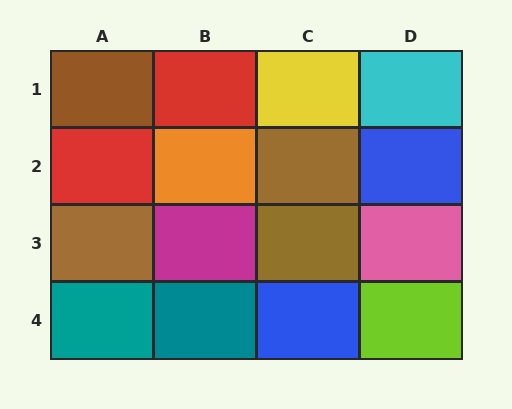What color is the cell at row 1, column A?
Brown.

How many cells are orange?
1 cell is orange.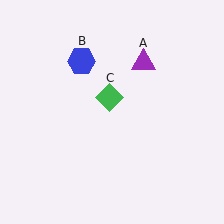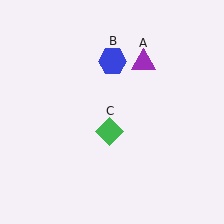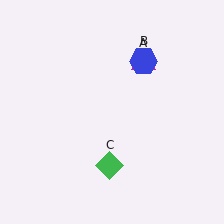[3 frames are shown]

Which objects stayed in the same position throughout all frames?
Purple triangle (object A) remained stationary.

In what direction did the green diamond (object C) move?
The green diamond (object C) moved down.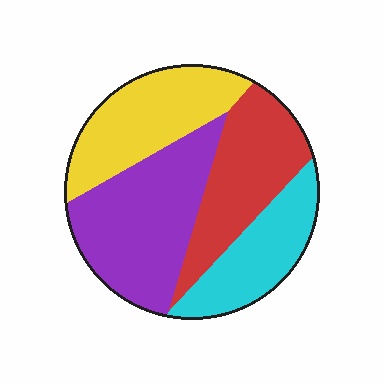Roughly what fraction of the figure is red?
Red takes up about one quarter (1/4) of the figure.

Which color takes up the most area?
Purple, at roughly 30%.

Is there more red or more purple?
Purple.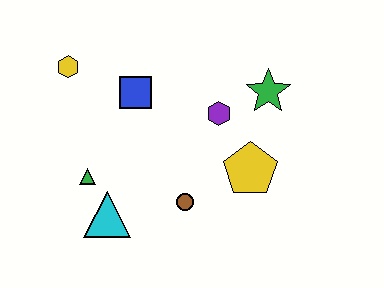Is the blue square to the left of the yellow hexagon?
No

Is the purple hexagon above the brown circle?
Yes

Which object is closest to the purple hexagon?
The green star is closest to the purple hexagon.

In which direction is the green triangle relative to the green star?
The green triangle is to the left of the green star.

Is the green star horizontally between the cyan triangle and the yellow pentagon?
No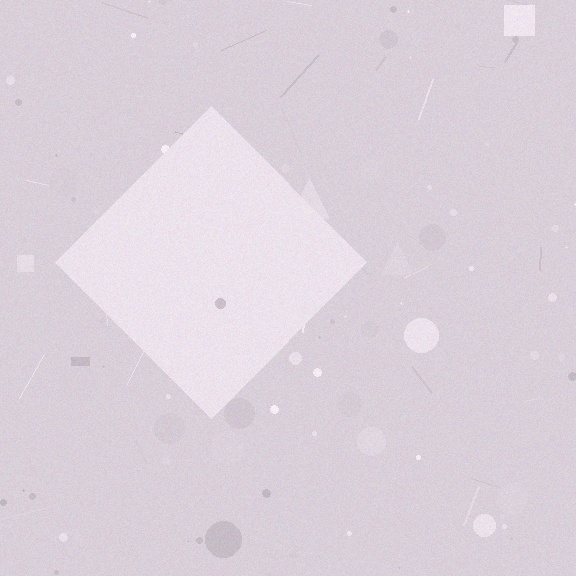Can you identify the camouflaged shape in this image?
The camouflaged shape is a diamond.